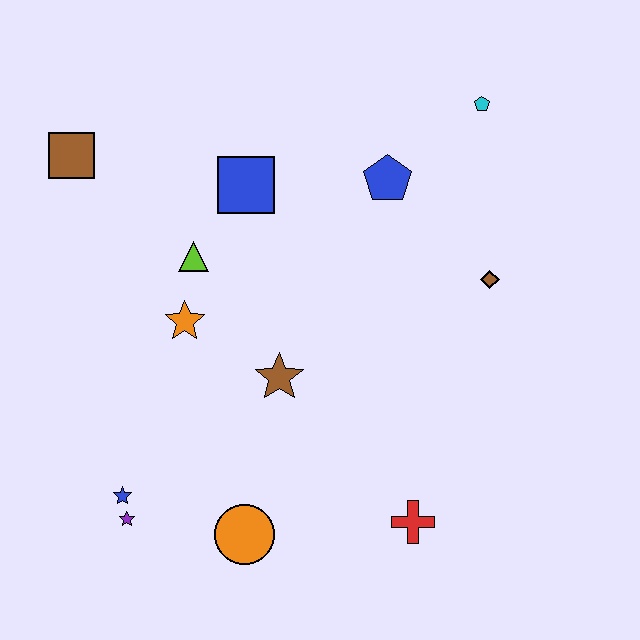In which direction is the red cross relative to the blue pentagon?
The red cross is below the blue pentagon.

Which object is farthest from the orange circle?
The cyan pentagon is farthest from the orange circle.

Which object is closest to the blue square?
The lime triangle is closest to the blue square.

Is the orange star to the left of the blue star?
No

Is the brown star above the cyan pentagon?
No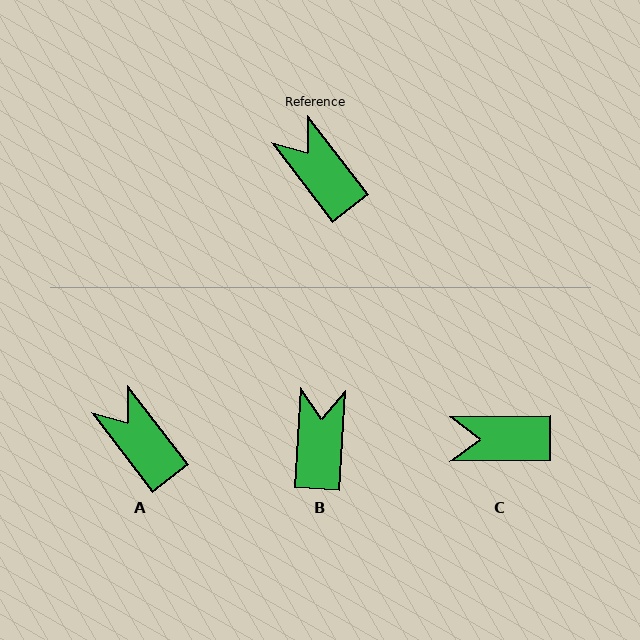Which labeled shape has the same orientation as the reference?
A.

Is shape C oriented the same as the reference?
No, it is off by about 53 degrees.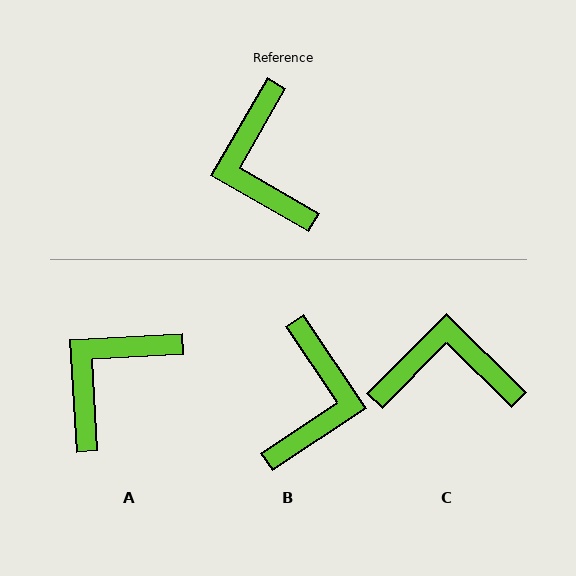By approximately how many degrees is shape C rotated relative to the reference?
Approximately 104 degrees clockwise.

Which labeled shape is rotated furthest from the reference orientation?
B, about 154 degrees away.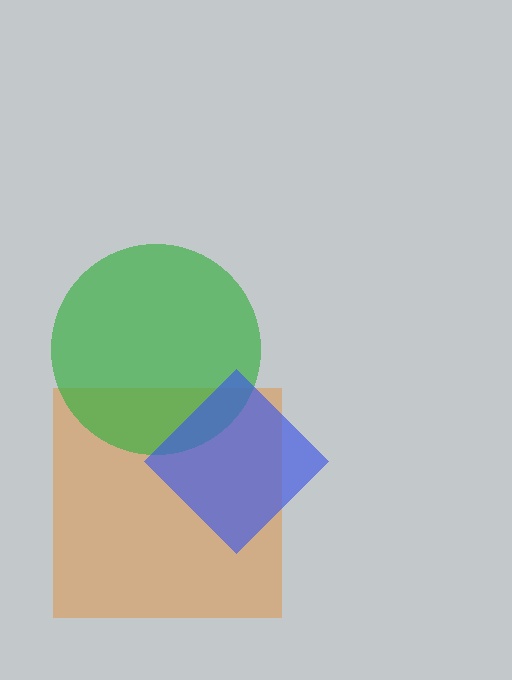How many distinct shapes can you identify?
There are 3 distinct shapes: an orange square, a green circle, a blue diamond.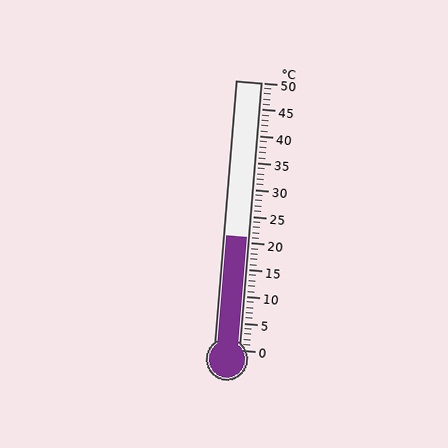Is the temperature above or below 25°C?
The temperature is below 25°C.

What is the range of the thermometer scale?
The thermometer scale ranges from 0°C to 50°C.